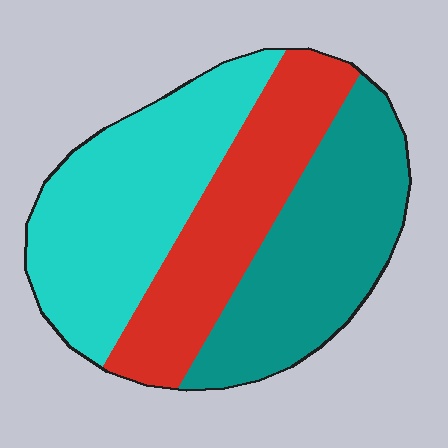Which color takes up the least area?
Red, at roughly 30%.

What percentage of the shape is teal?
Teal takes up about one third (1/3) of the shape.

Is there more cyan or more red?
Cyan.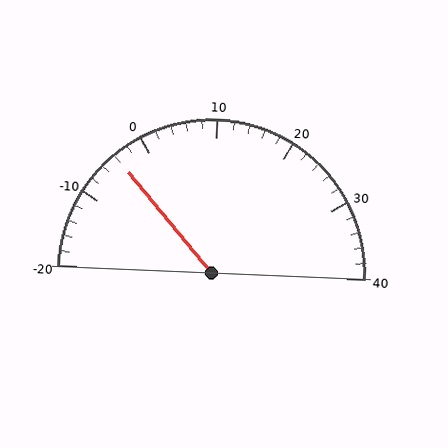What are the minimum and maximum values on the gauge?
The gauge ranges from -20 to 40.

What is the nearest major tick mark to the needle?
The nearest major tick mark is 0.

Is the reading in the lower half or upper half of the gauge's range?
The reading is in the lower half of the range (-20 to 40).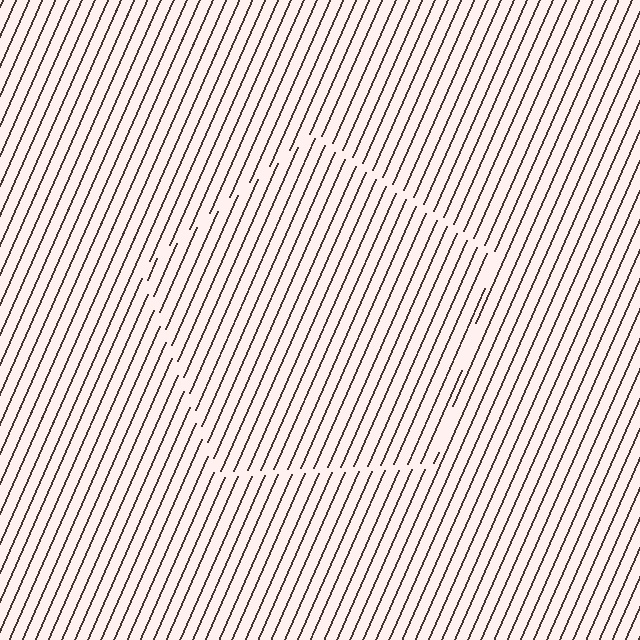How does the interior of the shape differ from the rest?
The interior of the shape contains the same grating, shifted by half a period — the contour is defined by the phase discontinuity where line-ends from the inner and outer gratings abut.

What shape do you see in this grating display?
An illusory pentagon. The interior of the shape contains the same grating, shifted by half a period — the contour is defined by the phase discontinuity where line-ends from the inner and outer gratings abut.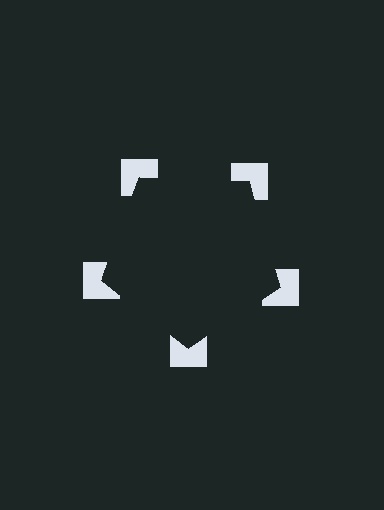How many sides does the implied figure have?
5 sides.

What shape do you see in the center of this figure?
An illusory pentagon — its edges are inferred from the aligned wedge cuts in the notched squares, not physically drawn.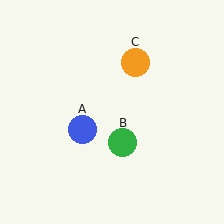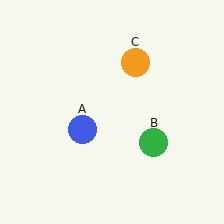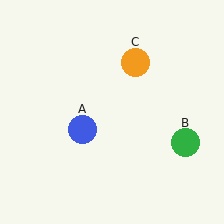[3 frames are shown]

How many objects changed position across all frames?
1 object changed position: green circle (object B).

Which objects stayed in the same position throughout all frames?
Blue circle (object A) and orange circle (object C) remained stationary.